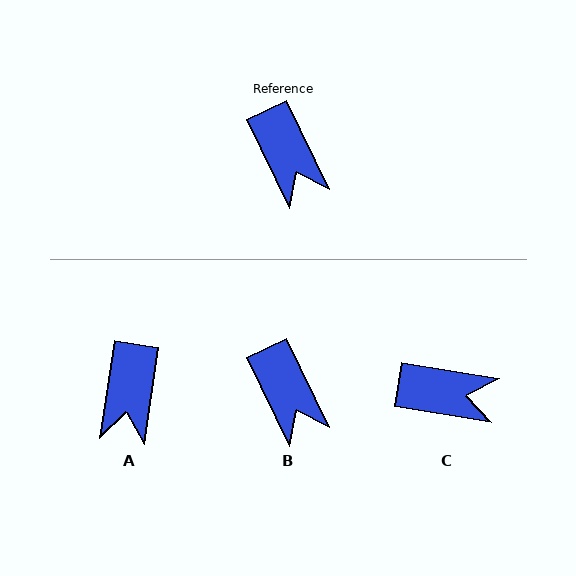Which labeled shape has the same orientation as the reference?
B.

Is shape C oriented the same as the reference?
No, it is off by about 55 degrees.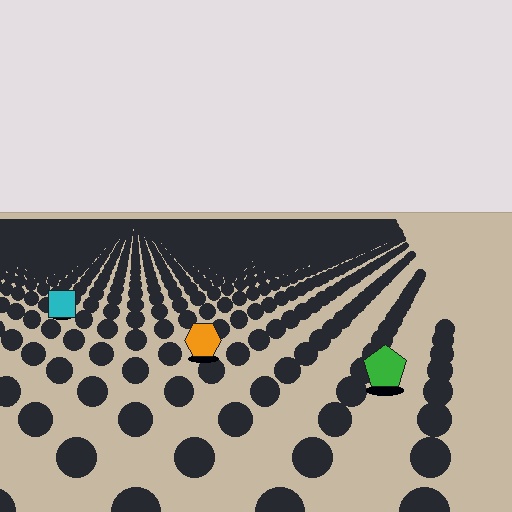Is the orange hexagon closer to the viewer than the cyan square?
Yes. The orange hexagon is closer — you can tell from the texture gradient: the ground texture is coarser near it.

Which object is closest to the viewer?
The green pentagon is closest. The texture marks near it are larger and more spread out.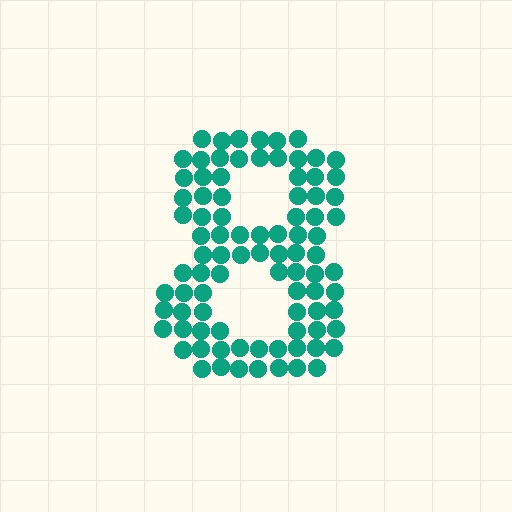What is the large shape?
The large shape is the digit 8.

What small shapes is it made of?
It is made of small circles.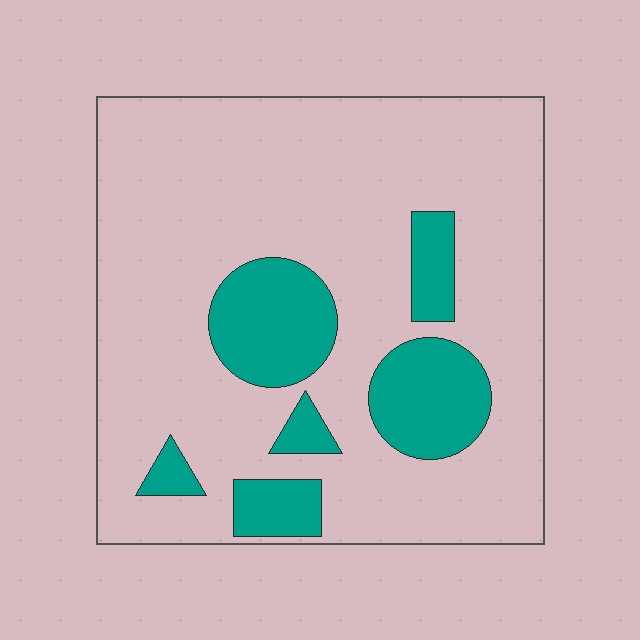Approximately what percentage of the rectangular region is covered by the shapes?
Approximately 20%.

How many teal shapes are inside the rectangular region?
6.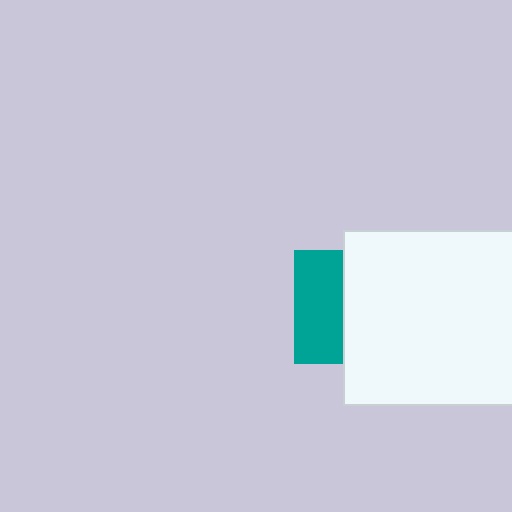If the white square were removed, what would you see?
You would see the complete teal square.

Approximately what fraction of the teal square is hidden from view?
Roughly 57% of the teal square is hidden behind the white square.